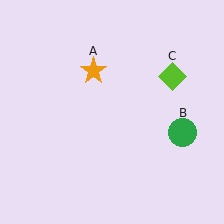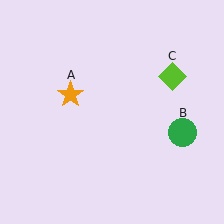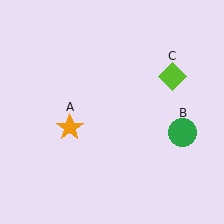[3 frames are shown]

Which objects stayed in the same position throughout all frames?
Green circle (object B) and lime diamond (object C) remained stationary.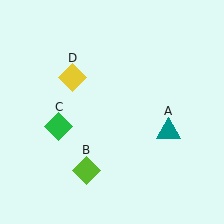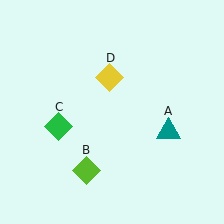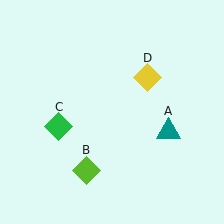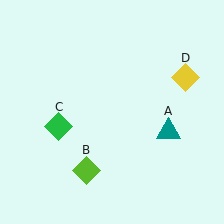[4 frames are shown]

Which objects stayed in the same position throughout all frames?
Teal triangle (object A) and lime diamond (object B) and green diamond (object C) remained stationary.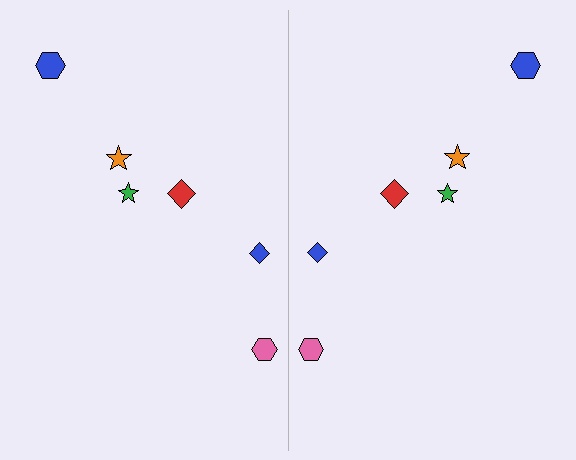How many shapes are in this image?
There are 12 shapes in this image.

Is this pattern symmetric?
Yes, this pattern has bilateral (reflection) symmetry.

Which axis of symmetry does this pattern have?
The pattern has a vertical axis of symmetry running through the center of the image.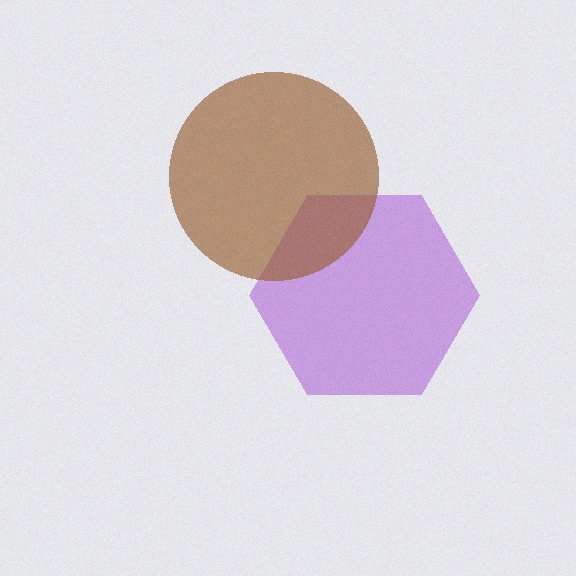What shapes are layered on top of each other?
The layered shapes are: a purple hexagon, a brown circle.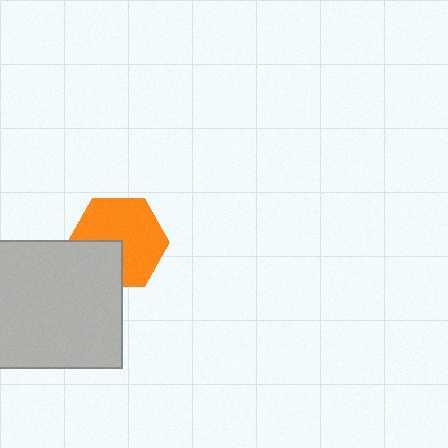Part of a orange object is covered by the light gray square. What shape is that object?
It is a hexagon.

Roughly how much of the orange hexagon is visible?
Most of it is visible (roughly 69%).